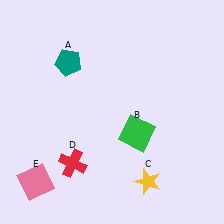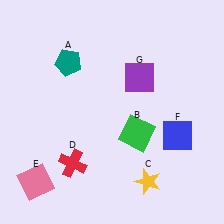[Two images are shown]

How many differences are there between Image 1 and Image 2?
There are 2 differences between the two images.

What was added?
A blue square (F), a purple square (G) were added in Image 2.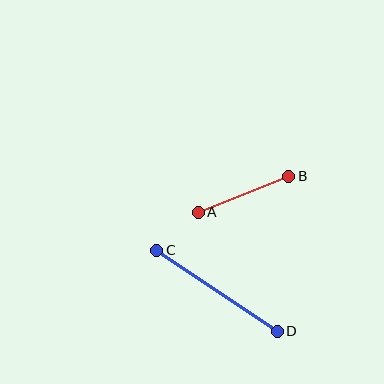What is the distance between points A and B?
The distance is approximately 98 pixels.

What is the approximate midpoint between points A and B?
The midpoint is at approximately (243, 194) pixels.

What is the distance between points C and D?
The distance is approximately 145 pixels.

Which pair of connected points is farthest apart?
Points C and D are farthest apart.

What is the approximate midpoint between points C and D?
The midpoint is at approximately (217, 291) pixels.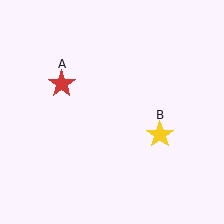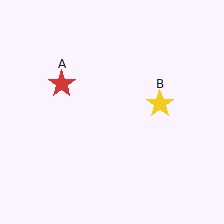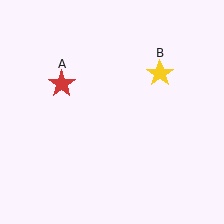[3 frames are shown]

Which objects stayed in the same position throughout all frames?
Red star (object A) remained stationary.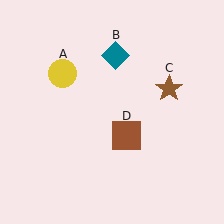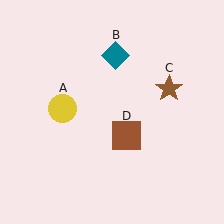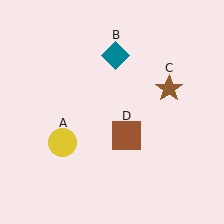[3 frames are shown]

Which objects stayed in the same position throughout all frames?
Teal diamond (object B) and brown star (object C) and brown square (object D) remained stationary.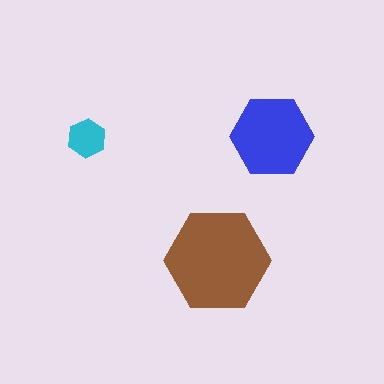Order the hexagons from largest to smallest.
the brown one, the blue one, the cyan one.